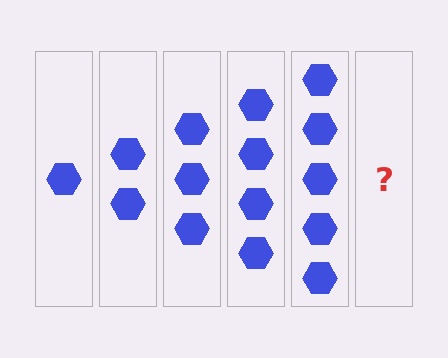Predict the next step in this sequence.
The next step is 6 hexagons.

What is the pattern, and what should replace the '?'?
The pattern is that each step adds one more hexagon. The '?' should be 6 hexagons.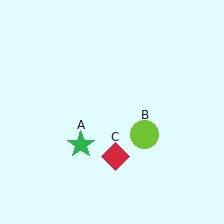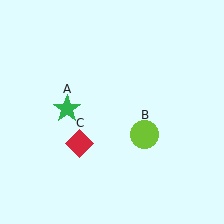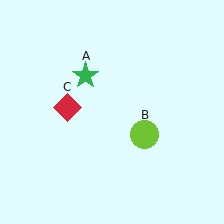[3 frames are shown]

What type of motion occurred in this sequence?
The green star (object A), red diamond (object C) rotated clockwise around the center of the scene.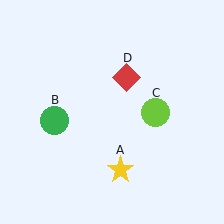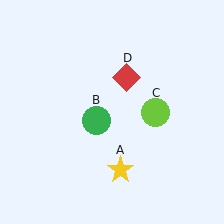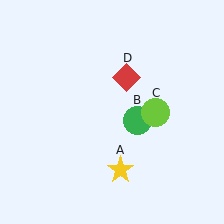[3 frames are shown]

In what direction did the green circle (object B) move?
The green circle (object B) moved right.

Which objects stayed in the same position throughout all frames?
Yellow star (object A) and lime circle (object C) and red diamond (object D) remained stationary.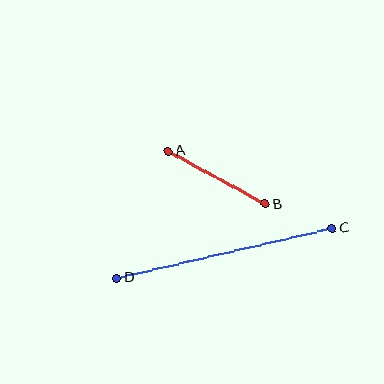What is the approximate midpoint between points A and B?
The midpoint is at approximately (217, 178) pixels.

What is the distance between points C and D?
The distance is approximately 221 pixels.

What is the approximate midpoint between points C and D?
The midpoint is at approximately (224, 253) pixels.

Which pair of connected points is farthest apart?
Points C and D are farthest apart.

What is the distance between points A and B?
The distance is approximately 110 pixels.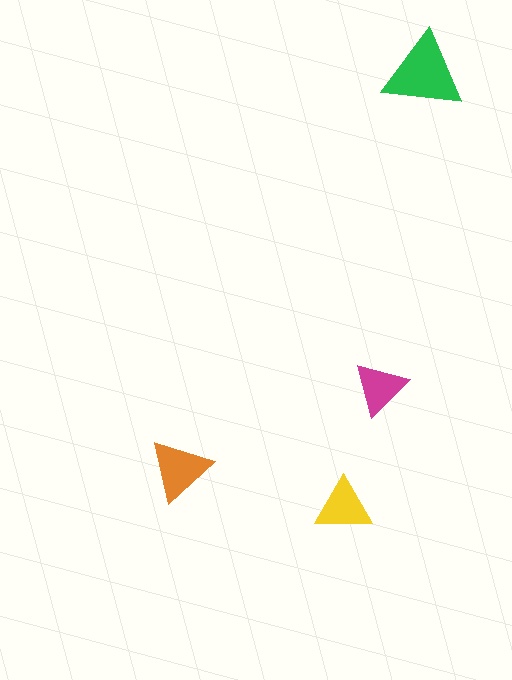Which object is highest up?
The green triangle is topmost.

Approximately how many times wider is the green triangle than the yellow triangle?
About 1.5 times wider.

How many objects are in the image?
There are 4 objects in the image.